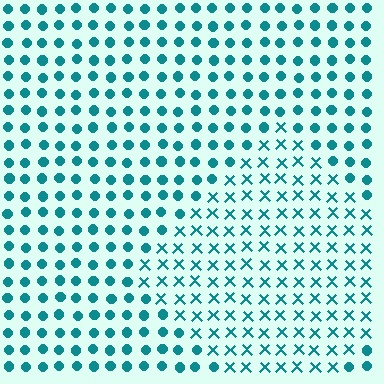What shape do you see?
I see a diamond.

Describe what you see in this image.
The image is filled with small teal elements arranged in a uniform grid. A diamond-shaped region contains X marks, while the surrounding area contains circles. The boundary is defined purely by the change in element shape.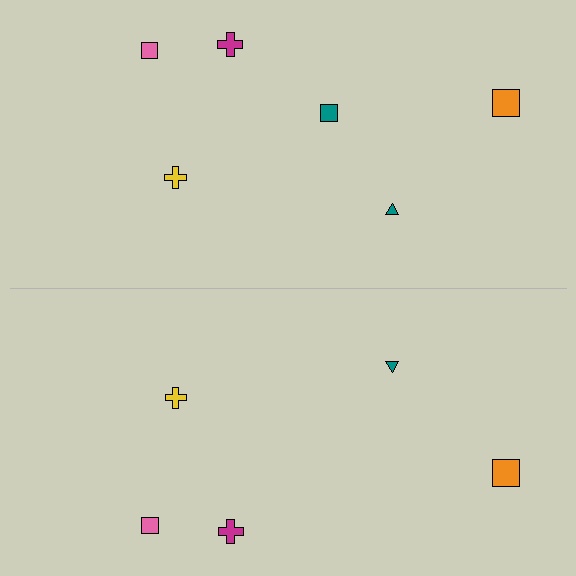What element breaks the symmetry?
A teal square is missing from the bottom side.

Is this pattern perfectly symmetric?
No, the pattern is not perfectly symmetric. A teal square is missing from the bottom side.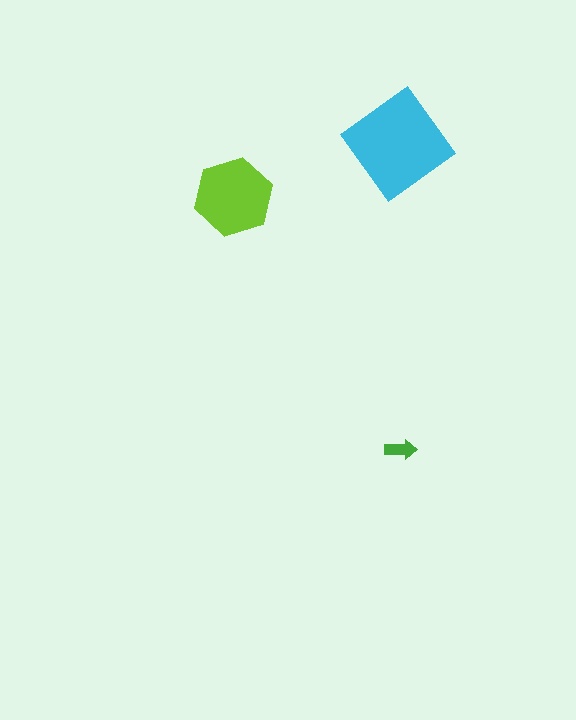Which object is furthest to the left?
The lime hexagon is leftmost.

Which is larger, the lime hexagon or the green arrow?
The lime hexagon.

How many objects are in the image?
There are 3 objects in the image.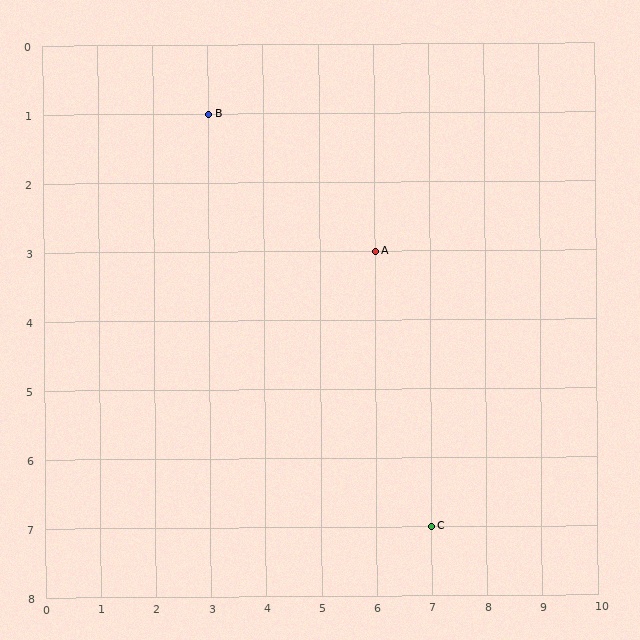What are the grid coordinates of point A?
Point A is at grid coordinates (6, 3).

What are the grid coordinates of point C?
Point C is at grid coordinates (7, 7).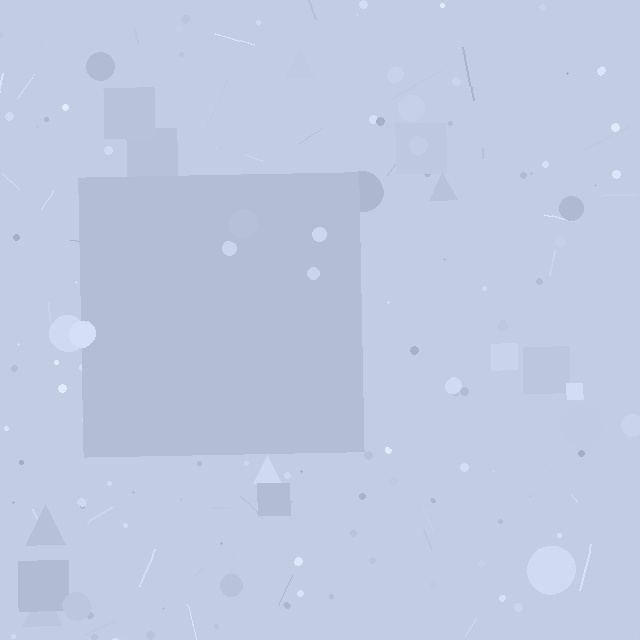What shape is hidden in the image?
A square is hidden in the image.